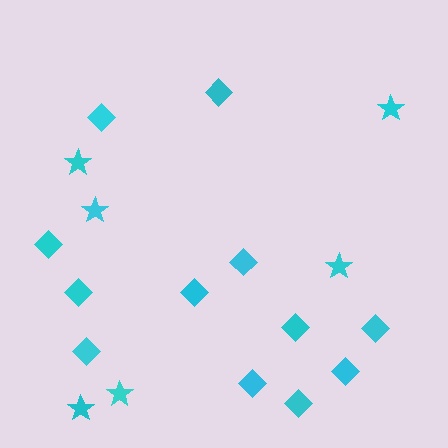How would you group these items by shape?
There are 2 groups: one group of stars (6) and one group of diamonds (12).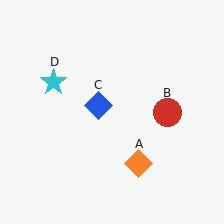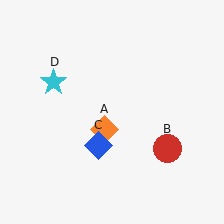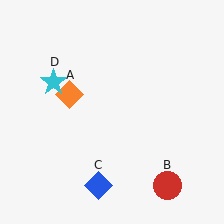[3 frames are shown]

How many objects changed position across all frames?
3 objects changed position: orange diamond (object A), red circle (object B), blue diamond (object C).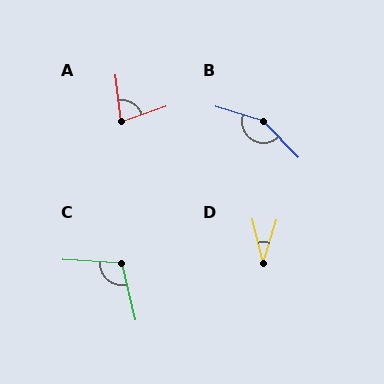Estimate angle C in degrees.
Approximately 107 degrees.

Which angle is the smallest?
D, at approximately 31 degrees.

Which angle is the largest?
B, at approximately 150 degrees.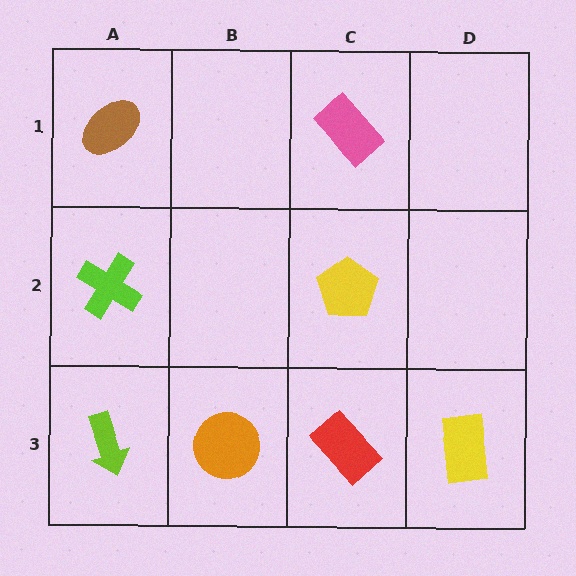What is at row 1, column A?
A brown ellipse.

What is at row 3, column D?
A yellow rectangle.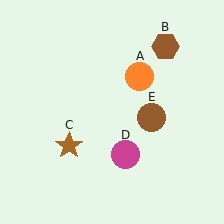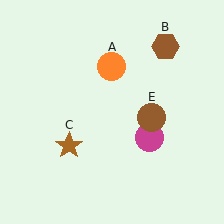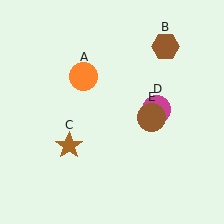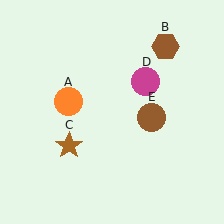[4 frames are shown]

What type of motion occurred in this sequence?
The orange circle (object A), magenta circle (object D) rotated counterclockwise around the center of the scene.